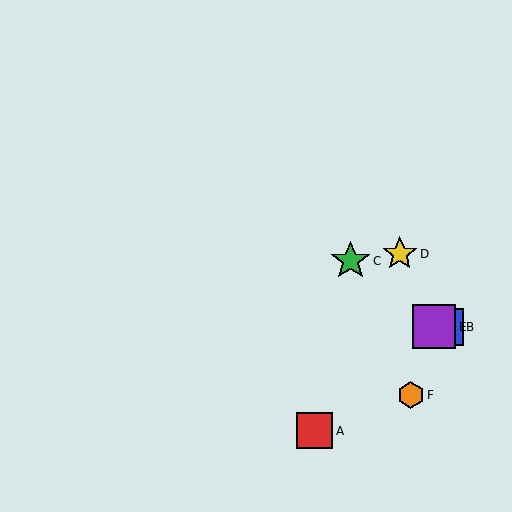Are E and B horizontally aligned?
Yes, both are at y≈327.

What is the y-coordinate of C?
Object C is at y≈261.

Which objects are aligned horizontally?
Objects B, E are aligned horizontally.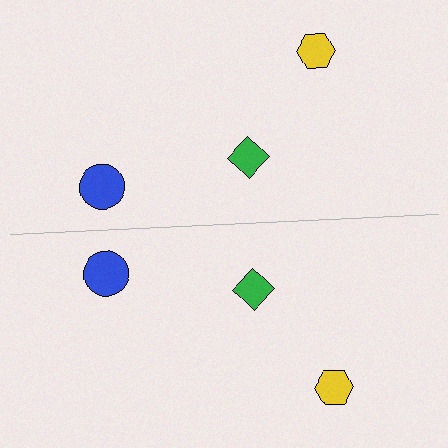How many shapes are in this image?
There are 6 shapes in this image.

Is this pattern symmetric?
Yes, this pattern has bilateral (reflection) symmetry.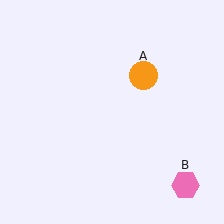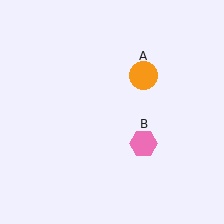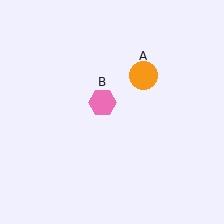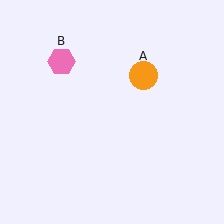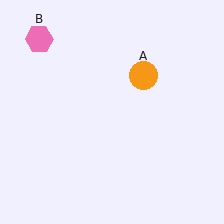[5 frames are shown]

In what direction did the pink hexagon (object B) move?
The pink hexagon (object B) moved up and to the left.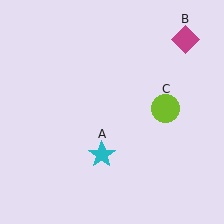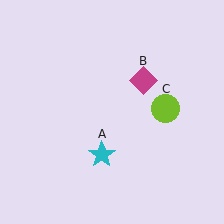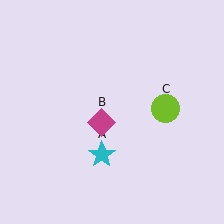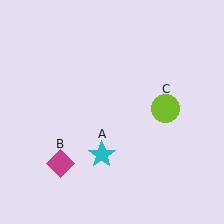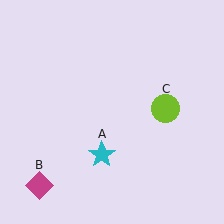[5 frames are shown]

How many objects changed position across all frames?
1 object changed position: magenta diamond (object B).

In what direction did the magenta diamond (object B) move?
The magenta diamond (object B) moved down and to the left.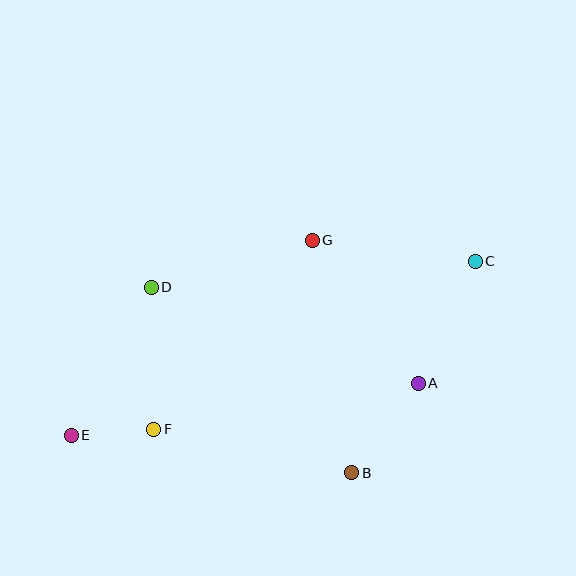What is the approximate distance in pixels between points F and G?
The distance between F and G is approximately 247 pixels.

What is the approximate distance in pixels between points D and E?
The distance between D and E is approximately 168 pixels.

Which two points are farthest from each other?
Points C and E are farthest from each other.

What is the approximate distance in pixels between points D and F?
The distance between D and F is approximately 142 pixels.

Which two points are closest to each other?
Points E and F are closest to each other.